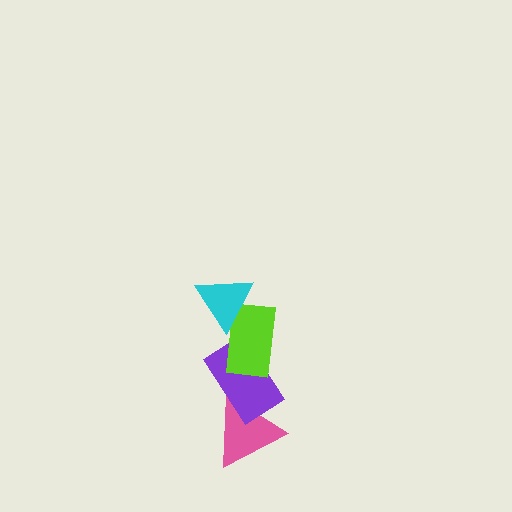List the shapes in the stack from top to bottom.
From top to bottom: the cyan triangle, the lime rectangle, the purple rectangle, the pink triangle.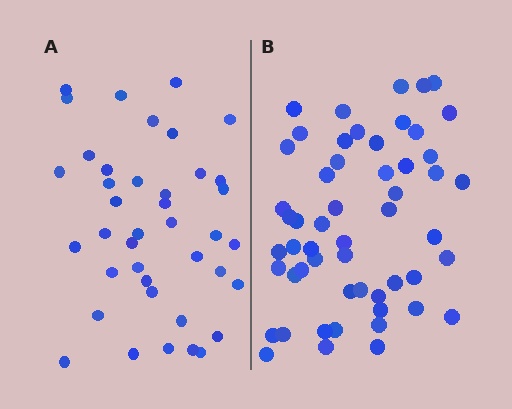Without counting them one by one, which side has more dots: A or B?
Region B (the right region) has more dots.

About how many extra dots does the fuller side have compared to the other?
Region B has approximately 15 more dots than region A.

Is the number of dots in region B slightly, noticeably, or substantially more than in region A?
Region B has noticeably more, but not dramatically so. The ratio is roughly 1.4 to 1.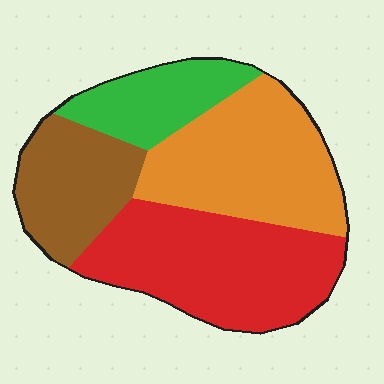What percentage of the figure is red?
Red covers 35% of the figure.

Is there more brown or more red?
Red.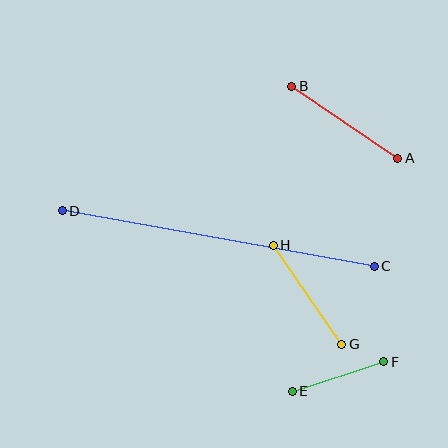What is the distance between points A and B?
The distance is approximately 128 pixels.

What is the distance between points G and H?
The distance is approximately 120 pixels.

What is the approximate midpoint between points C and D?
The midpoint is at approximately (218, 239) pixels.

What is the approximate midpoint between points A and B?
The midpoint is at approximately (345, 122) pixels.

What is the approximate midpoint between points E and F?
The midpoint is at approximately (338, 377) pixels.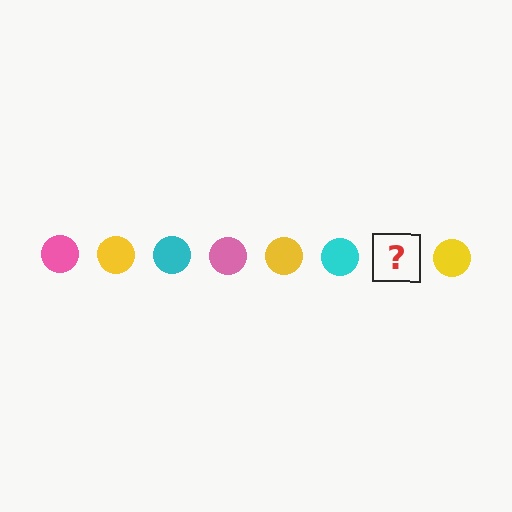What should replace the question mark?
The question mark should be replaced with a pink circle.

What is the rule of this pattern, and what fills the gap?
The rule is that the pattern cycles through pink, yellow, cyan circles. The gap should be filled with a pink circle.